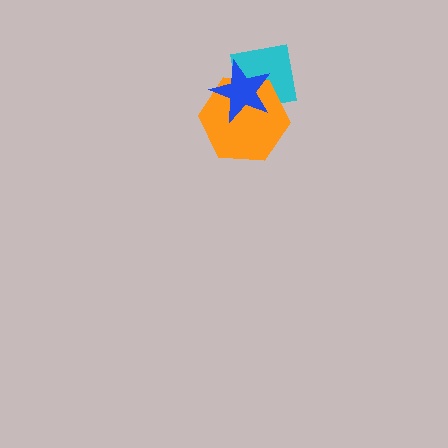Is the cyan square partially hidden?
Yes, it is partially covered by another shape.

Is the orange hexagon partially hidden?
Yes, it is partially covered by another shape.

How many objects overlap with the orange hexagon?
2 objects overlap with the orange hexagon.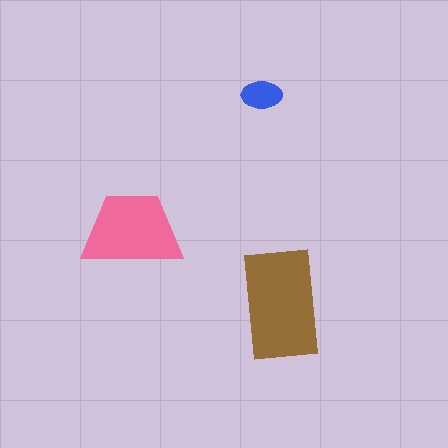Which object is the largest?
The brown rectangle.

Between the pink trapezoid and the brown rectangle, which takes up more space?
The brown rectangle.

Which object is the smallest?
The blue ellipse.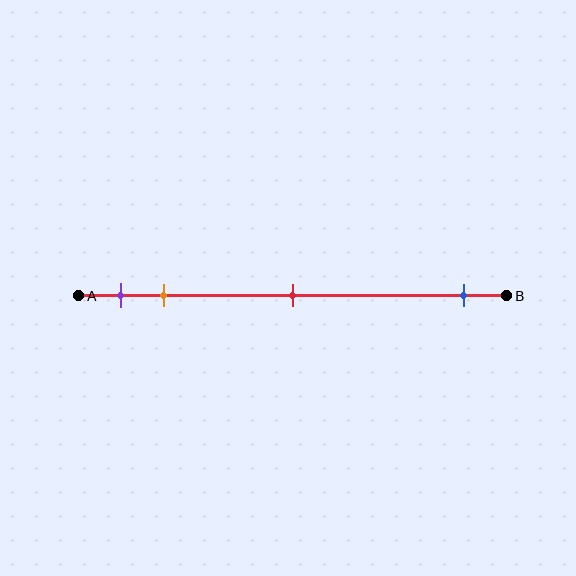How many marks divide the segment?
There are 4 marks dividing the segment.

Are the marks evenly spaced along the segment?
No, the marks are not evenly spaced.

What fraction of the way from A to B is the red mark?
The red mark is approximately 50% (0.5) of the way from A to B.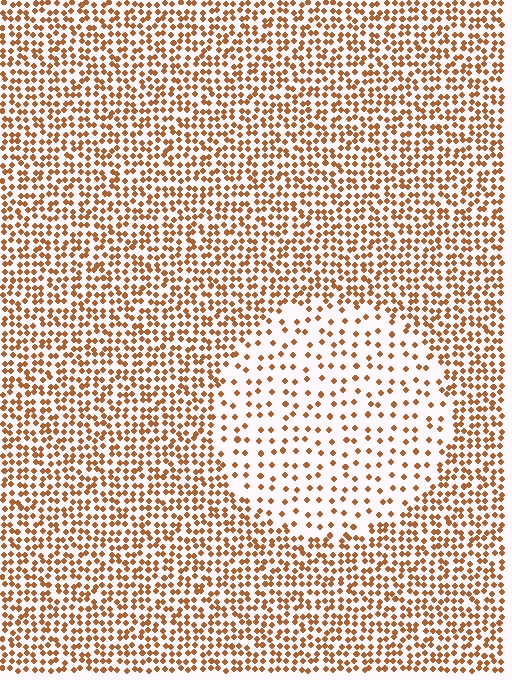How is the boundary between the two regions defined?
The boundary is defined by a change in element density (approximately 2.5x ratio). All elements are the same color, size, and shape.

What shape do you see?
I see a circle.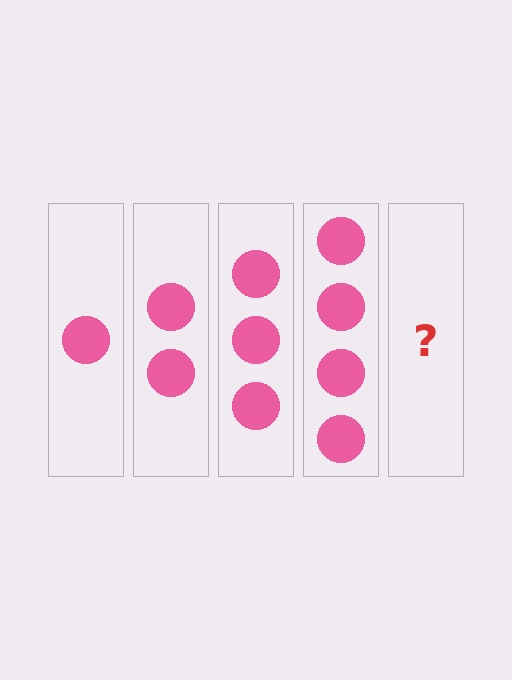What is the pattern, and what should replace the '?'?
The pattern is that each step adds one more circle. The '?' should be 5 circles.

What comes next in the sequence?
The next element should be 5 circles.